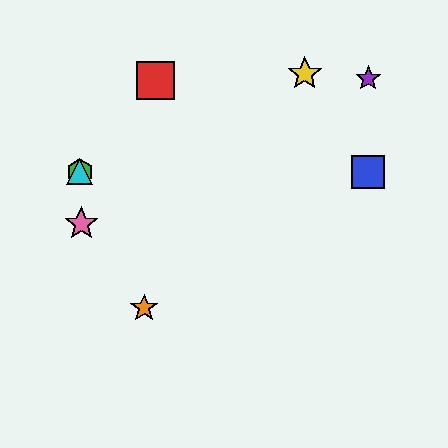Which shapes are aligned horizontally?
The blue square, the green hexagon, the cyan triangle are aligned horizontally.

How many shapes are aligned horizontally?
3 shapes (the blue square, the green hexagon, the cyan triangle) are aligned horizontally.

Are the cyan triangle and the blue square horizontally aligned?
Yes, both are at y≈172.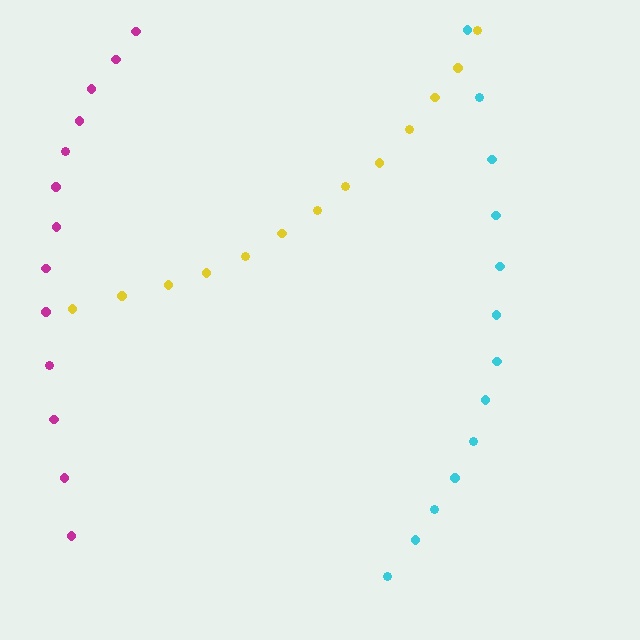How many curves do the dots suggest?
There are 3 distinct paths.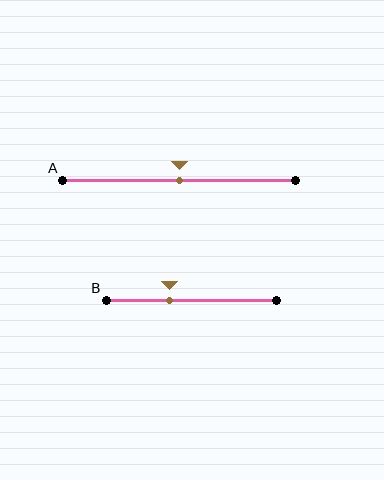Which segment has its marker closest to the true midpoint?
Segment A has its marker closest to the true midpoint.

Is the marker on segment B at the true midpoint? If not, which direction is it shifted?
No, the marker on segment B is shifted to the left by about 13% of the segment length.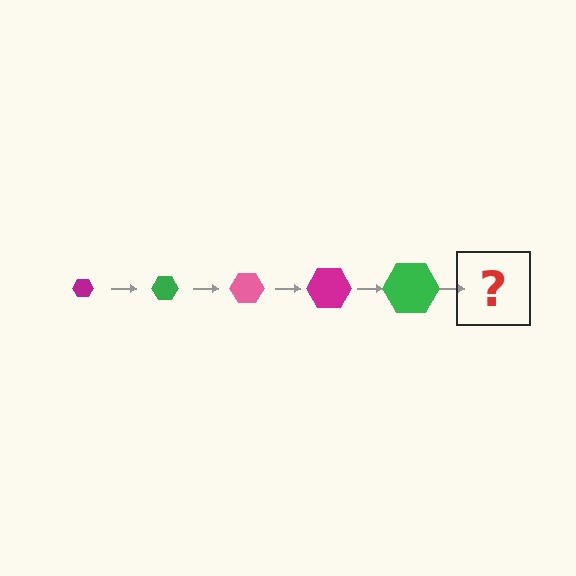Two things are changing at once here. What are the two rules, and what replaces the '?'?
The two rules are that the hexagon grows larger each step and the color cycles through magenta, green, and pink. The '?' should be a pink hexagon, larger than the previous one.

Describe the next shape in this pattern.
It should be a pink hexagon, larger than the previous one.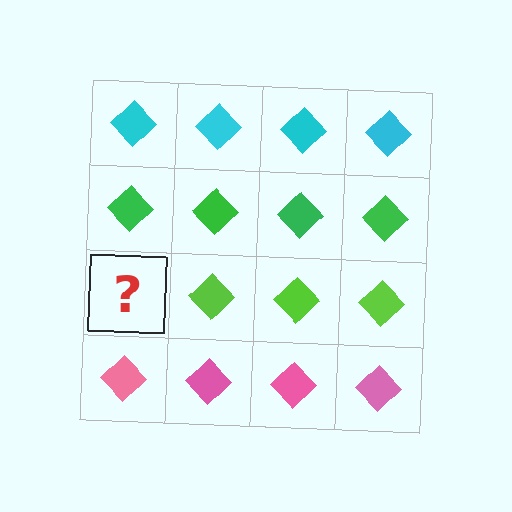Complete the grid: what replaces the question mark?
The question mark should be replaced with a lime diamond.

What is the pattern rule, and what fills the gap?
The rule is that each row has a consistent color. The gap should be filled with a lime diamond.